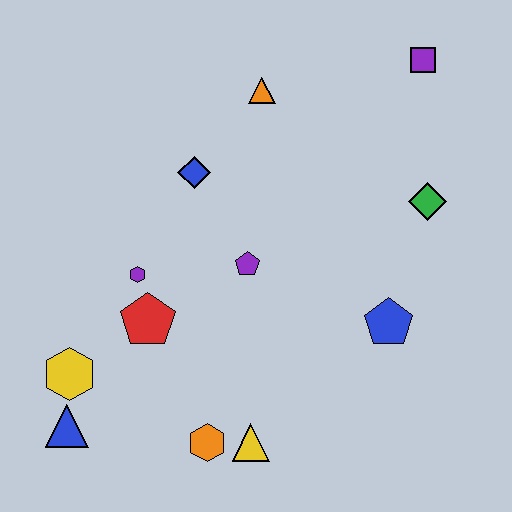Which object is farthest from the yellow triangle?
The purple square is farthest from the yellow triangle.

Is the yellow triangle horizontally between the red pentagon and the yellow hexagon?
No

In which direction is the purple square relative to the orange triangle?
The purple square is to the right of the orange triangle.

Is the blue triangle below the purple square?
Yes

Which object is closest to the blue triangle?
The yellow hexagon is closest to the blue triangle.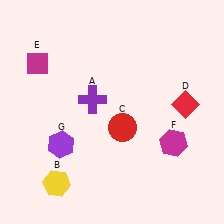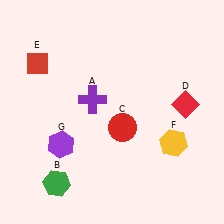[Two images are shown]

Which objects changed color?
B changed from yellow to green. E changed from magenta to red. F changed from magenta to yellow.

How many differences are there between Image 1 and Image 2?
There are 3 differences between the two images.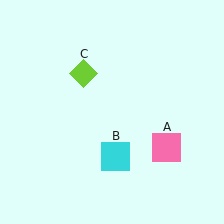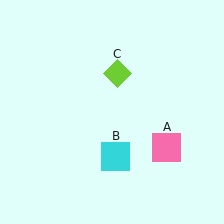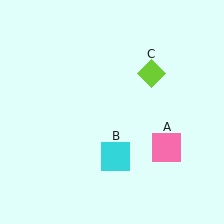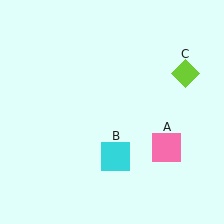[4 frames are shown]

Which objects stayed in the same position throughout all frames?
Pink square (object A) and cyan square (object B) remained stationary.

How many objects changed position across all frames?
1 object changed position: lime diamond (object C).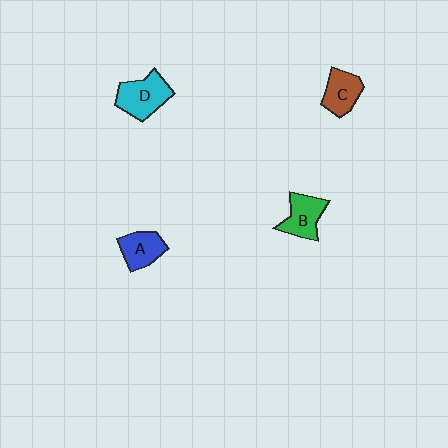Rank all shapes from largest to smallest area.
From largest to smallest: D (cyan), B (green), C (brown), A (blue).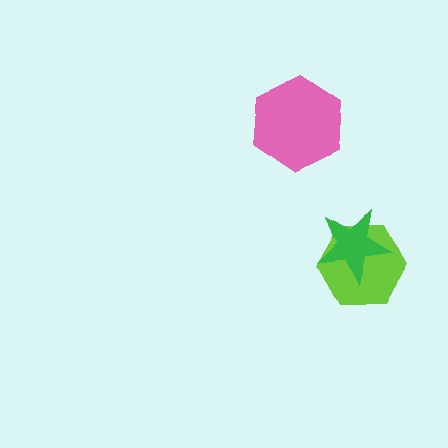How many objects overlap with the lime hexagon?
1 object overlaps with the lime hexagon.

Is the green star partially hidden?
No, no other shape covers it.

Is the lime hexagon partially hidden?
Yes, it is partially covered by another shape.